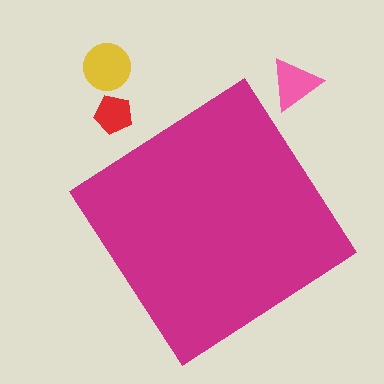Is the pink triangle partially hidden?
No, the pink triangle is fully visible.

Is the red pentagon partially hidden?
No, the red pentagon is fully visible.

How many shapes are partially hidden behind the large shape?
0 shapes are partially hidden.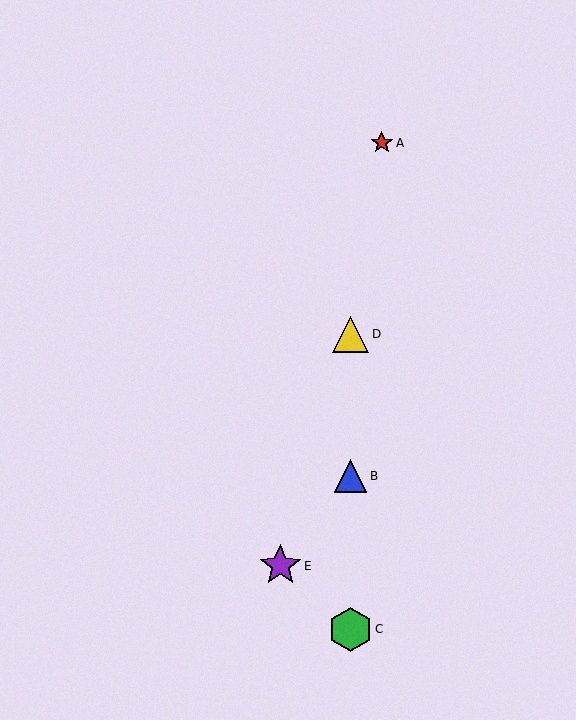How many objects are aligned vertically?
3 objects (B, C, D) are aligned vertically.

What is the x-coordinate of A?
Object A is at x≈382.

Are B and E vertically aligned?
No, B is at x≈350 and E is at x≈280.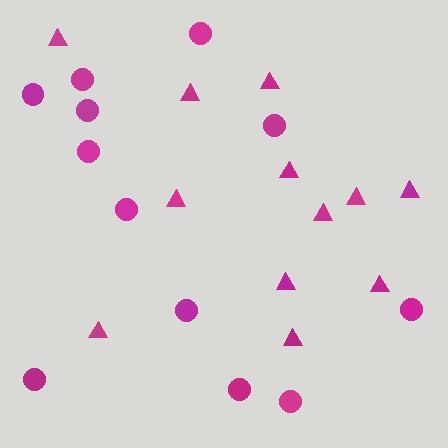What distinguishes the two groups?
There are 2 groups: one group of triangles (12) and one group of circles (12).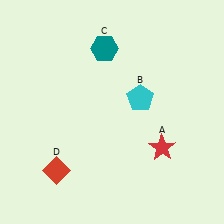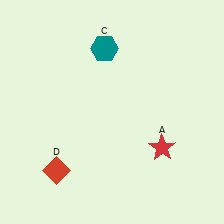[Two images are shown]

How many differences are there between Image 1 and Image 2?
There is 1 difference between the two images.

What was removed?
The cyan pentagon (B) was removed in Image 2.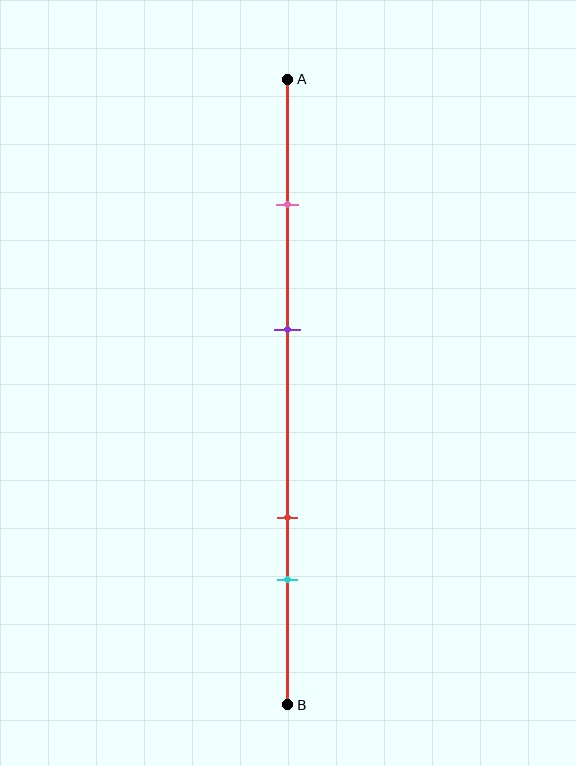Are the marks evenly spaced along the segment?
No, the marks are not evenly spaced.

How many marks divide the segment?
There are 4 marks dividing the segment.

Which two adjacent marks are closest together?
The red and cyan marks are the closest adjacent pair.